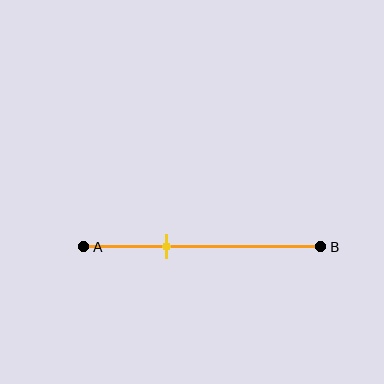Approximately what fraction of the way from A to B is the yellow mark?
The yellow mark is approximately 35% of the way from A to B.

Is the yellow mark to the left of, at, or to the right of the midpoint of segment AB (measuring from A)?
The yellow mark is to the left of the midpoint of segment AB.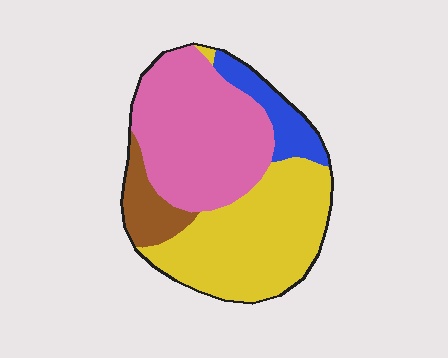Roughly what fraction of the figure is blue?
Blue covers 10% of the figure.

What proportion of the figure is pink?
Pink covers around 40% of the figure.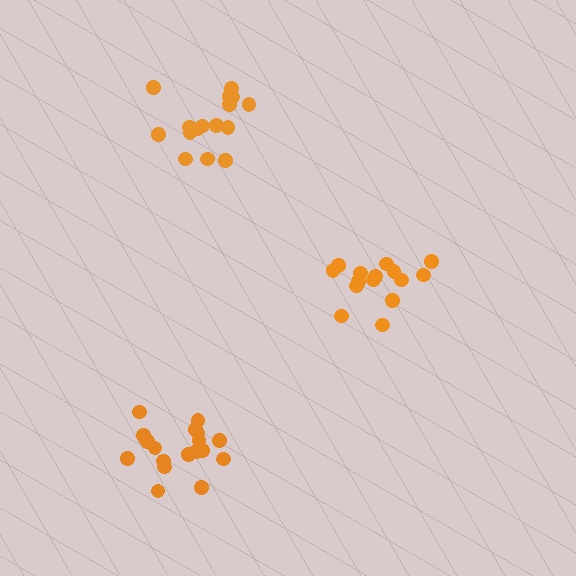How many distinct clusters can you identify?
There are 3 distinct clusters.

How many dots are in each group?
Group 1: 15 dots, Group 2: 16 dots, Group 3: 18 dots (49 total).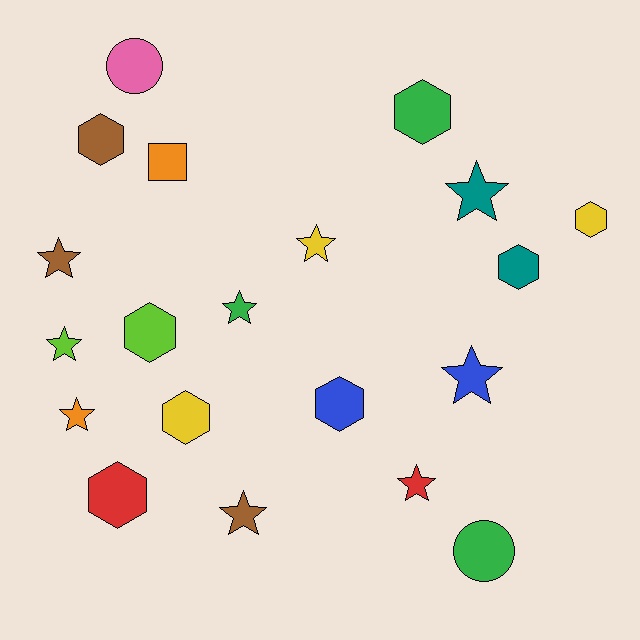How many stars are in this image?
There are 9 stars.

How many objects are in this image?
There are 20 objects.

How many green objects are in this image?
There are 3 green objects.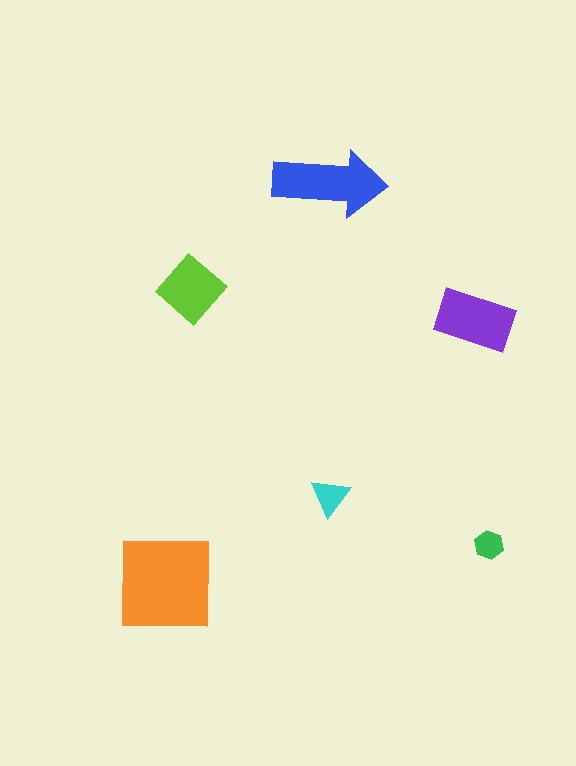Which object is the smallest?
The green hexagon.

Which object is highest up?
The blue arrow is topmost.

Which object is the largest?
The orange square.